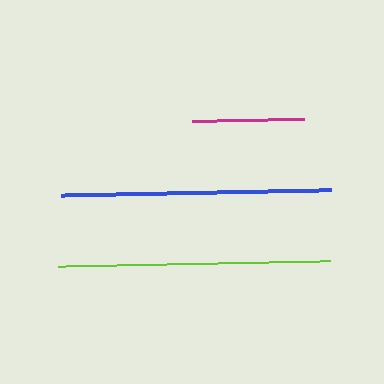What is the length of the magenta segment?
The magenta segment is approximately 112 pixels long.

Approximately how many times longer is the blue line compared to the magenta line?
The blue line is approximately 2.4 times the length of the magenta line.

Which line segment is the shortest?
The magenta line is the shortest at approximately 112 pixels.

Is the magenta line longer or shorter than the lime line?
The lime line is longer than the magenta line.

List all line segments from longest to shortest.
From longest to shortest: lime, blue, magenta.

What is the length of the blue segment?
The blue segment is approximately 270 pixels long.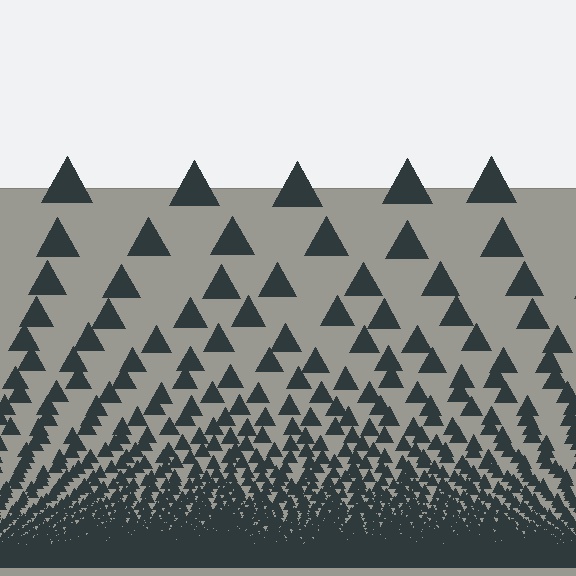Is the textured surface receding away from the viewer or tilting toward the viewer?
The surface appears to tilt toward the viewer. Texture elements get larger and sparser toward the top.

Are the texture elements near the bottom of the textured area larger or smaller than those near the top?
Smaller. The gradient is inverted — elements near the bottom are smaller and denser.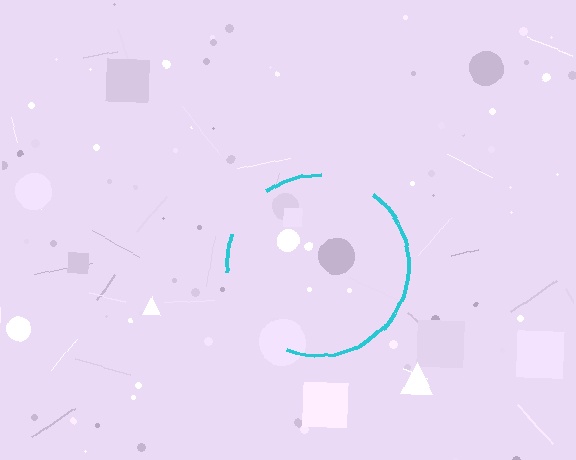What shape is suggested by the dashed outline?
The dashed outline suggests a circle.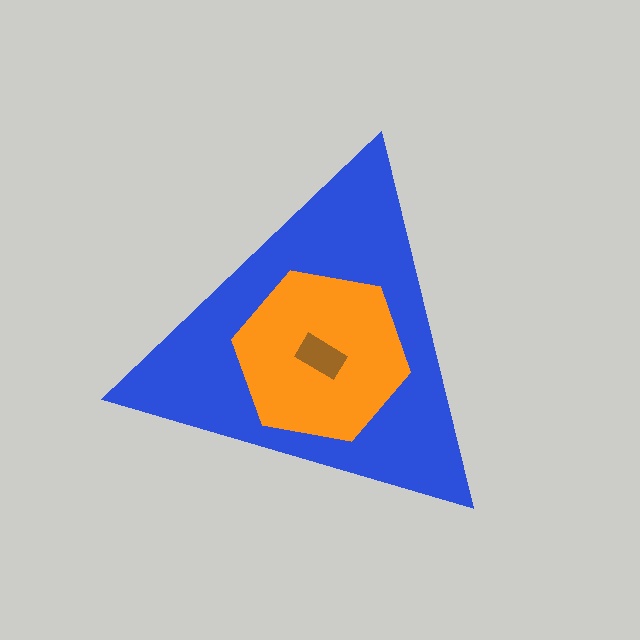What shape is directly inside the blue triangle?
The orange hexagon.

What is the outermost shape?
The blue triangle.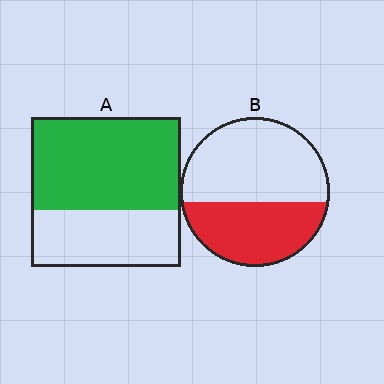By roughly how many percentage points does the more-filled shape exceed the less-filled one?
By roughly 20 percentage points (A over B).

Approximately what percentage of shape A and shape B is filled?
A is approximately 60% and B is approximately 40%.